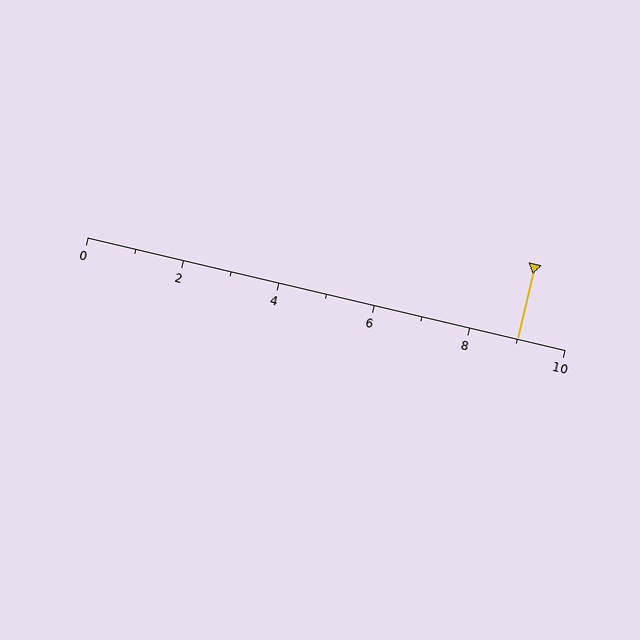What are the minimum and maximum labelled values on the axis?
The axis runs from 0 to 10.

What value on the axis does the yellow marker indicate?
The marker indicates approximately 9.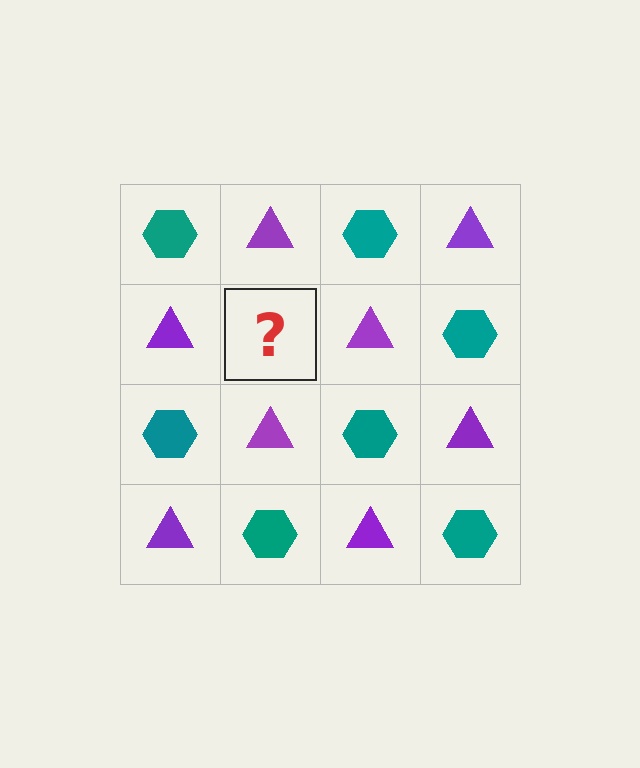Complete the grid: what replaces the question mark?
The question mark should be replaced with a teal hexagon.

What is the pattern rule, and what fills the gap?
The rule is that it alternates teal hexagon and purple triangle in a checkerboard pattern. The gap should be filled with a teal hexagon.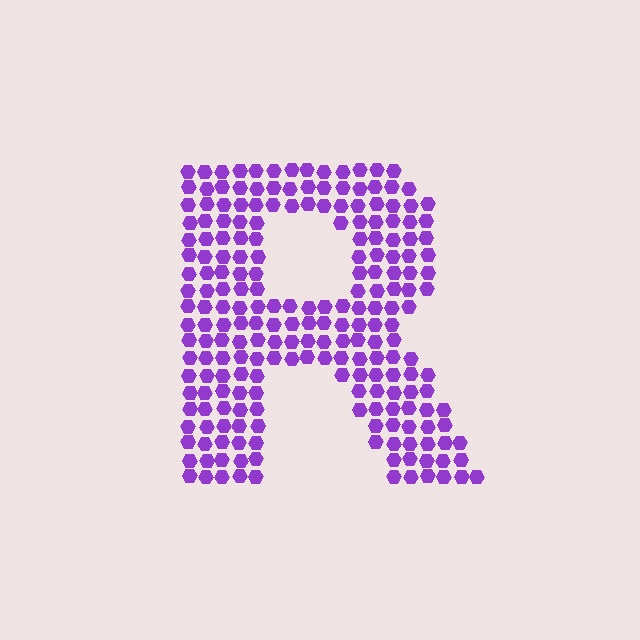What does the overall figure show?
The overall figure shows the letter R.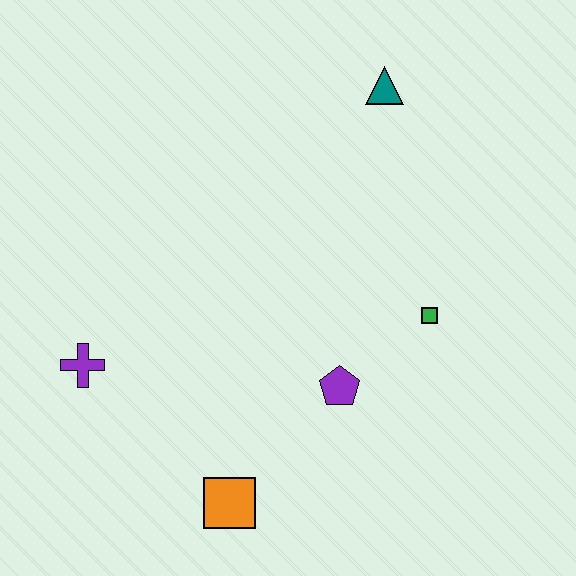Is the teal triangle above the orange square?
Yes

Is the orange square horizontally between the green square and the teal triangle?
No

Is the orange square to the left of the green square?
Yes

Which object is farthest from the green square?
The purple cross is farthest from the green square.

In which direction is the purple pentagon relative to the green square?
The purple pentagon is to the left of the green square.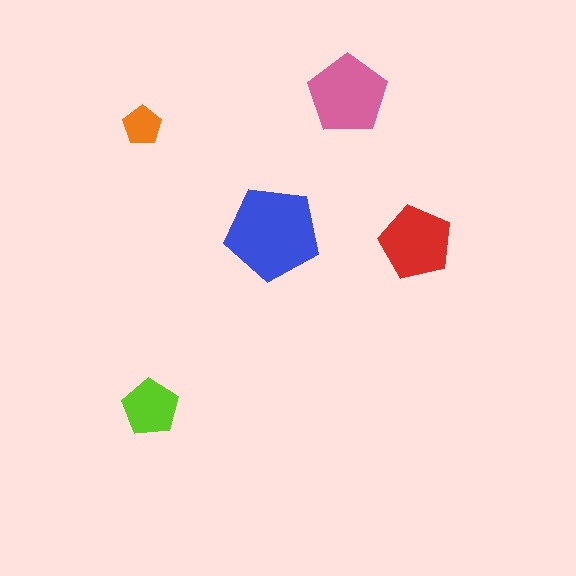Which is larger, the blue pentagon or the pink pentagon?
The blue one.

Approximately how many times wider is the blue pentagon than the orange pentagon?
About 2.5 times wider.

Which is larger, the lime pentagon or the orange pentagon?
The lime one.